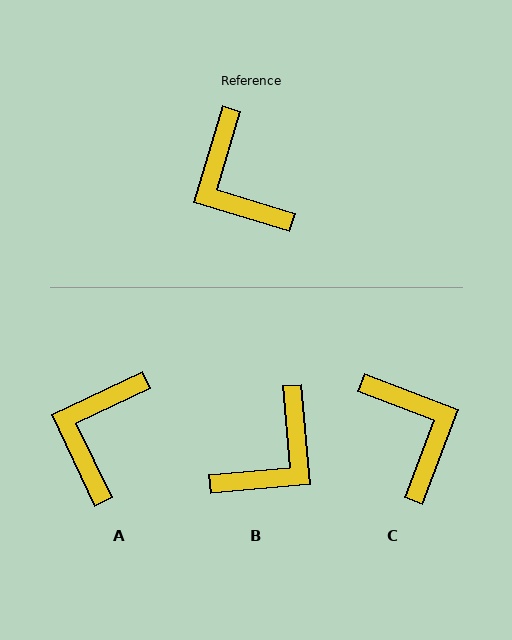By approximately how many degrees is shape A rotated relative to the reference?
Approximately 48 degrees clockwise.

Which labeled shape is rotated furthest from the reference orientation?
C, about 176 degrees away.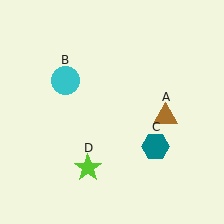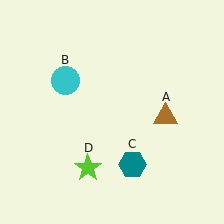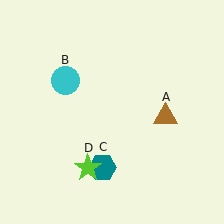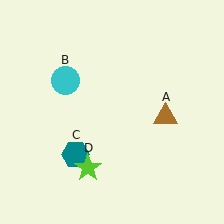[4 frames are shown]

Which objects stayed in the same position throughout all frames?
Brown triangle (object A) and cyan circle (object B) and lime star (object D) remained stationary.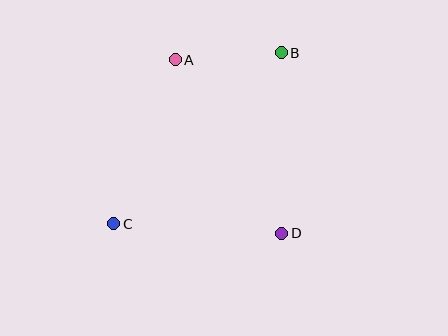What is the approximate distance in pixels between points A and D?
The distance between A and D is approximately 204 pixels.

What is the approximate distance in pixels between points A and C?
The distance between A and C is approximately 175 pixels.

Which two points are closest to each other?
Points A and B are closest to each other.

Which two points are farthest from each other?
Points B and C are farthest from each other.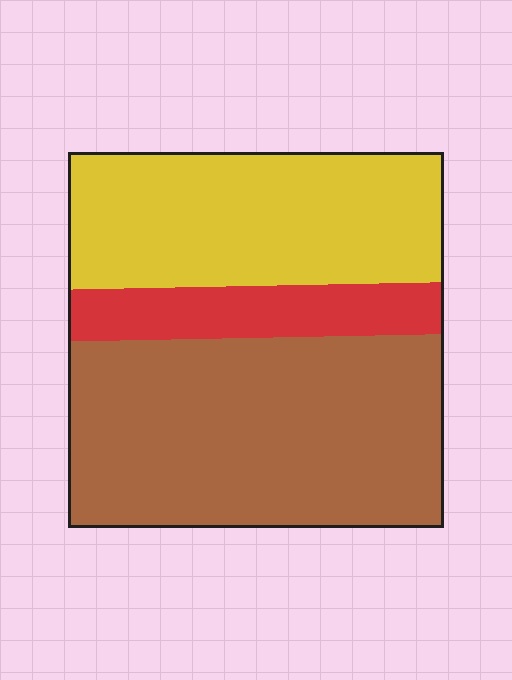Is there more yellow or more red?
Yellow.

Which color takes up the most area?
Brown, at roughly 50%.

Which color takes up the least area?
Red, at roughly 15%.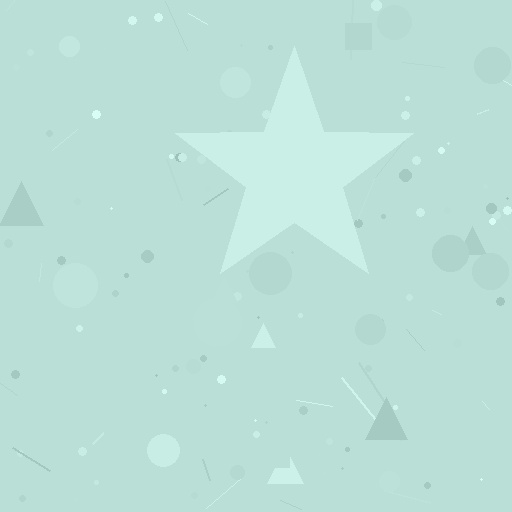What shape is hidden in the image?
A star is hidden in the image.